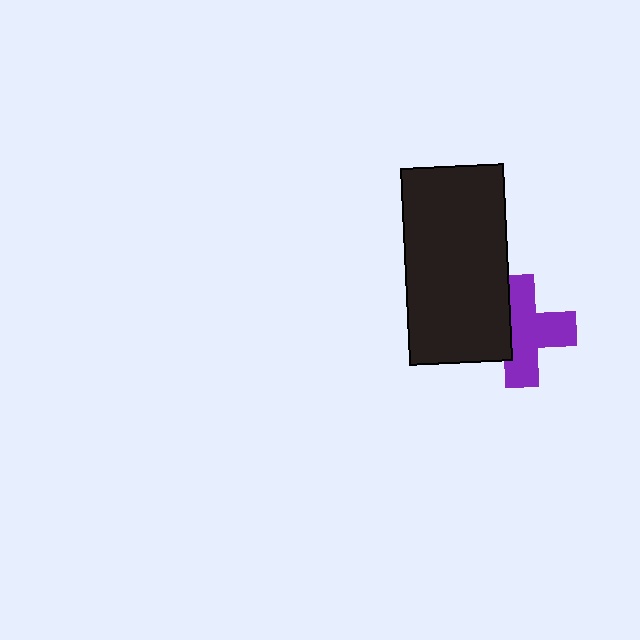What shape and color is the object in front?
The object in front is a black rectangle.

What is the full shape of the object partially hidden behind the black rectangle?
The partially hidden object is a purple cross.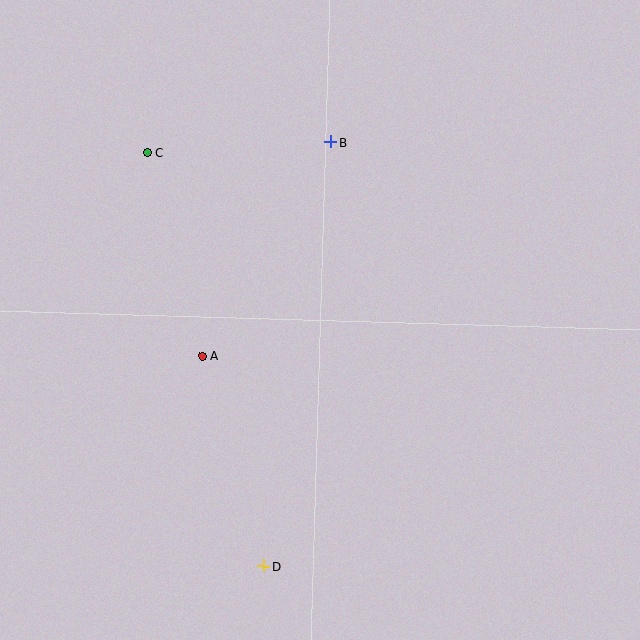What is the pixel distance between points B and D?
The distance between B and D is 429 pixels.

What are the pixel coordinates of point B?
Point B is at (331, 142).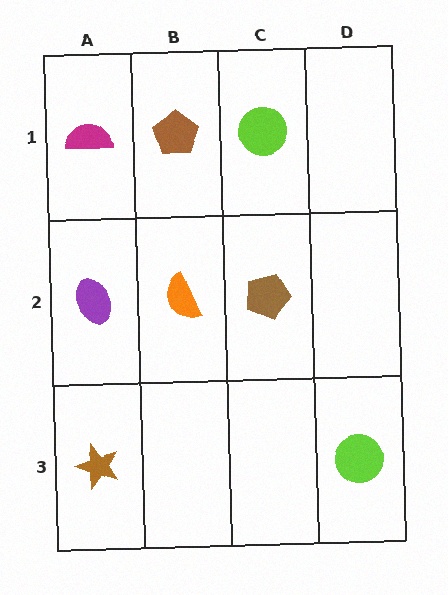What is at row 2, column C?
A brown pentagon.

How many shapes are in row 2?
3 shapes.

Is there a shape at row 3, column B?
No, that cell is empty.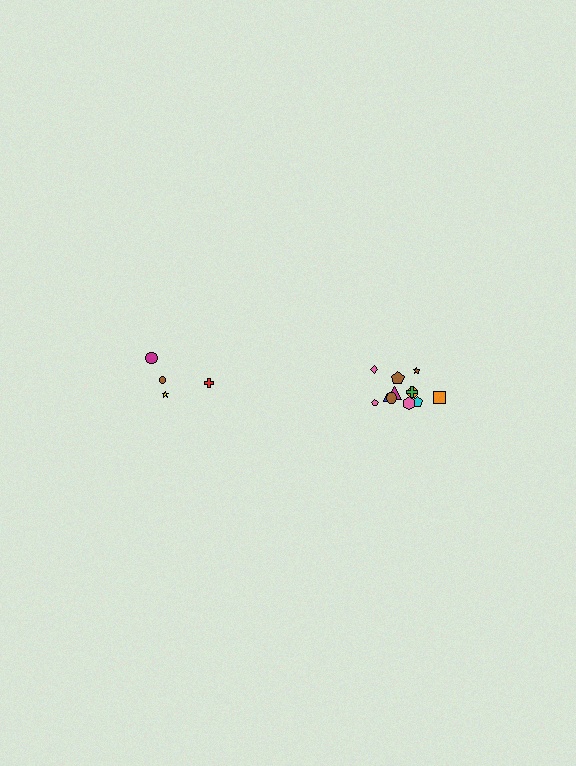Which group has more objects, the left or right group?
The right group.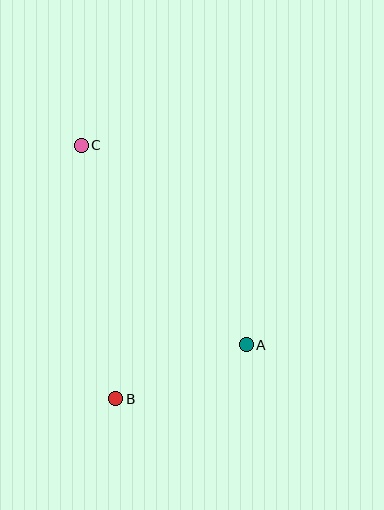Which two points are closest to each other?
Points A and B are closest to each other.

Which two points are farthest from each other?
Points A and C are farthest from each other.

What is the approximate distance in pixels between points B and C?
The distance between B and C is approximately 256 pixels.